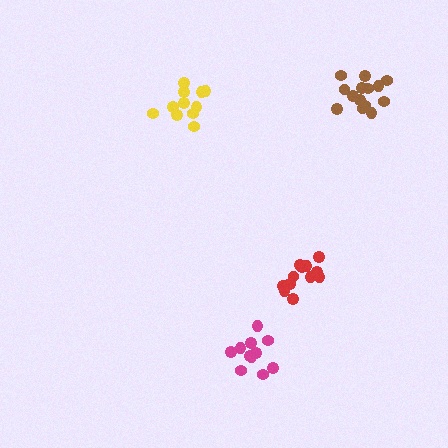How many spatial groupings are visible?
There are 4 spatial groupings.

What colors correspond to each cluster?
The clusters are colored: red, brown, yellow, magenta.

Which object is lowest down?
The magenta cluster is bottommost.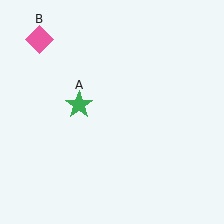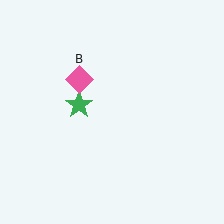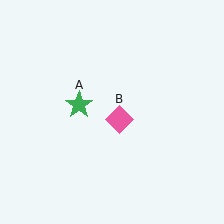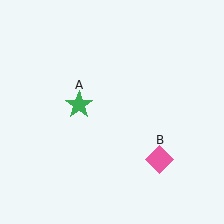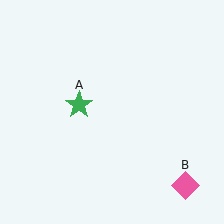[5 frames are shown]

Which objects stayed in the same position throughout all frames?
Green star (object A) remained stationary.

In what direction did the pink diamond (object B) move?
The pink diamond (object B) moved down and to the right.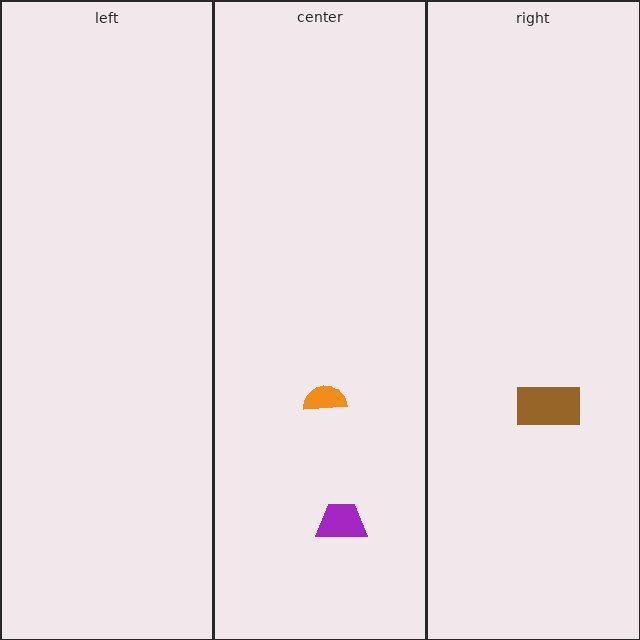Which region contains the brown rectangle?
The right region.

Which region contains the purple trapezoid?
The center region.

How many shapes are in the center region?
2.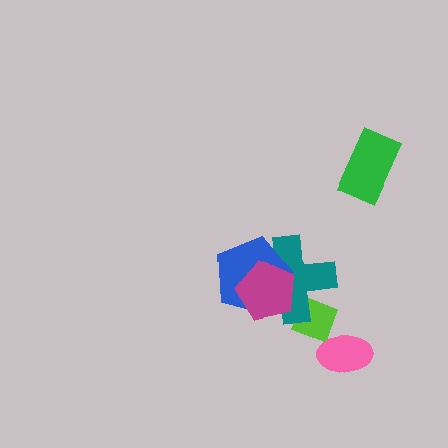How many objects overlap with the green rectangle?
0 objects overlap with the green rectangle.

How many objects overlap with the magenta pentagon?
2 objects overlap with the magenta pentagon.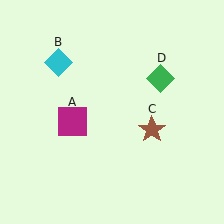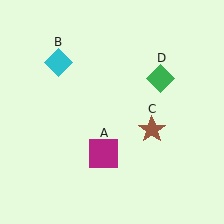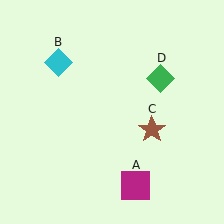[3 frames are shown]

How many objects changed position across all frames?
1 object changed position: magenta square (object A).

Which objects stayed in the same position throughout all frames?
Cyan diamond (object B) and brown star (object C) and green diamond (object D) remained stationary.